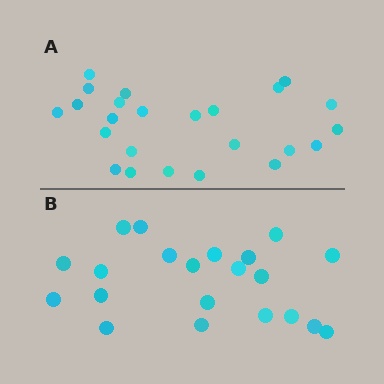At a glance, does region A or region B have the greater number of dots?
Region A (the top region) has more dots.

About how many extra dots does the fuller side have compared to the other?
Region A has just a few more — roughly 2 or 3 more dots than region B.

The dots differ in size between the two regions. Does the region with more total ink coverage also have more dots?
No. Region B has more total ink coverage because its dots are larger, but region A actually contains more individual dots. Total area can be misleading — the number of items is what matters here.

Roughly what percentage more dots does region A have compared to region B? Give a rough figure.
About 15% more.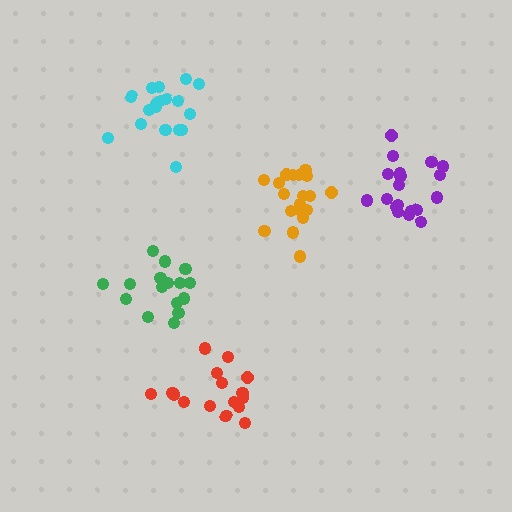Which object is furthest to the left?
The green cluster is leftmost.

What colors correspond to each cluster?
The clusters are colored: orange, purple, cyan, green, red.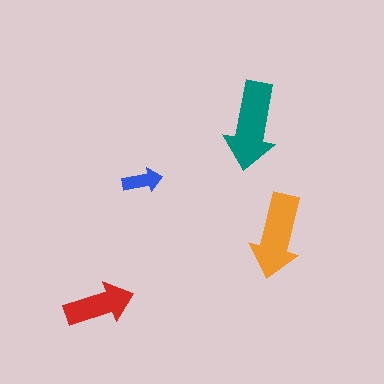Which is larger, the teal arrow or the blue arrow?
The teal one.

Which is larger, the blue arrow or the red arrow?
The red one.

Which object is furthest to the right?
The orange arrow is rightmost.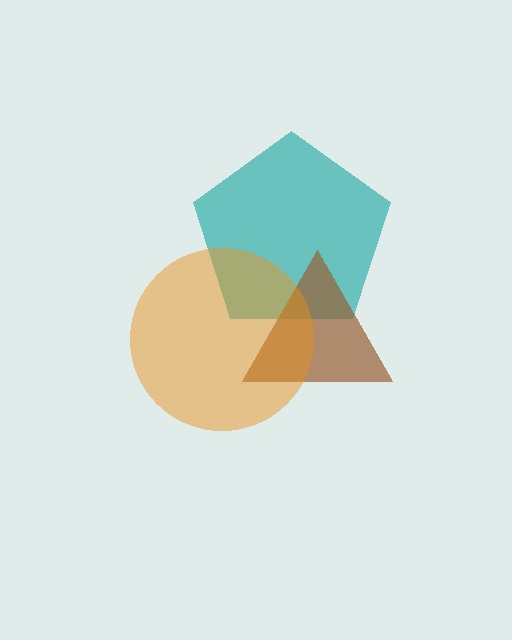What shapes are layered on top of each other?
The layered shapes are: a teal pentagon, a brown triangle, an orange circle.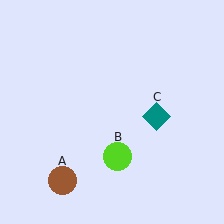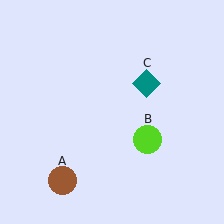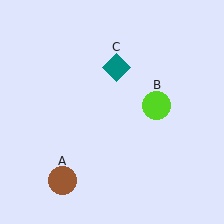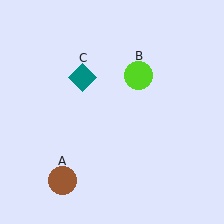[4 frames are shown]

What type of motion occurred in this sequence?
The lime circle (object B), teal diamond (object C) rotated counterclockwise around the center of the scene.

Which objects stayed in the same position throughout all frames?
Brown circle (object A) remained stationary.